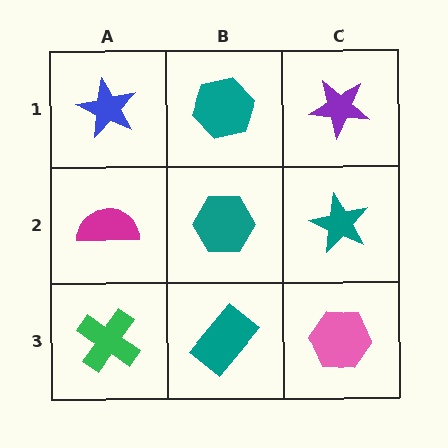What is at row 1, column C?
A purple star.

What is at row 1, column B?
A teal hexagon.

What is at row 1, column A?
A blue star.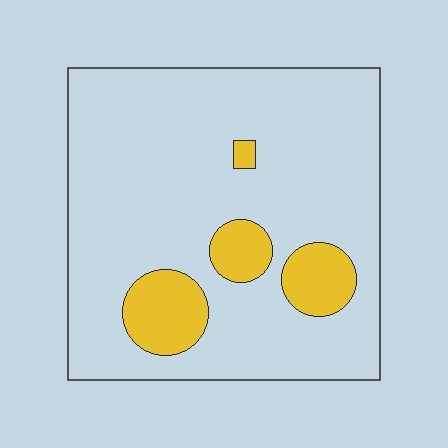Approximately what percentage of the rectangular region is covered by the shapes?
Approximately 15%.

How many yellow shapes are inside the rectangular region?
4.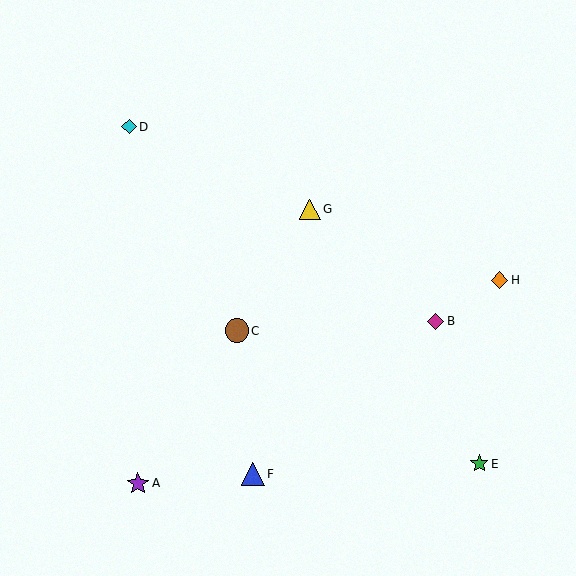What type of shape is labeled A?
Shape A is a purple star.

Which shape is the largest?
The brown circle (labeled C) is the largest.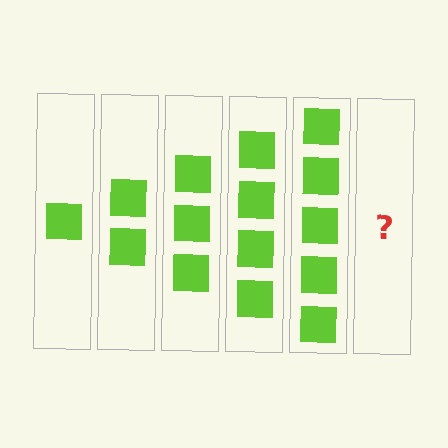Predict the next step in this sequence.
The next step is 6 squares.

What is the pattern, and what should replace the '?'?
The pattern is that each step adds one more square. The '?' should be 6 squares.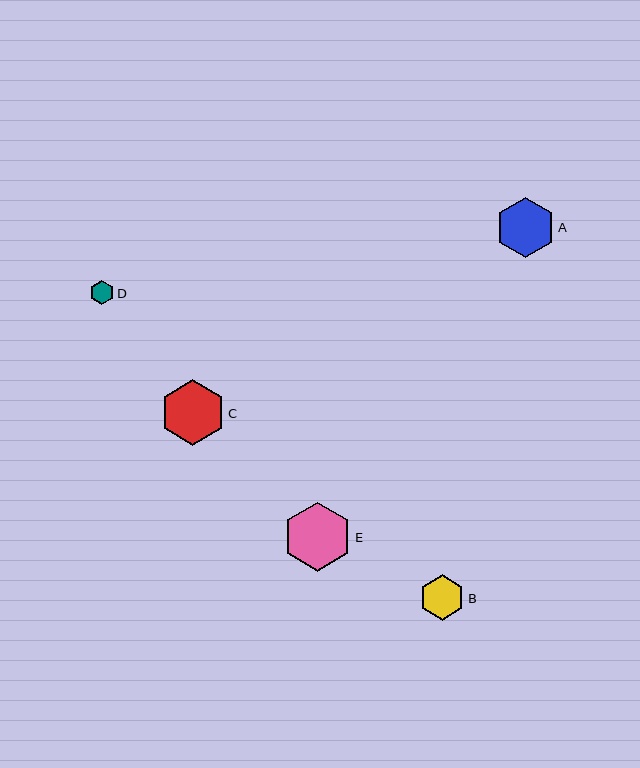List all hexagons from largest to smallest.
From largest to smallest: E, C, A, B, D.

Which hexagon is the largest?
Hexagon E is the largest with a size of approximately 69 pixels.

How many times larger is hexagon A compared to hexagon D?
Hexagon A is approximately 2.5 times the size of hexagon D.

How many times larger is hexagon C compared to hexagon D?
Hexagon C is approximately 2.7 times the size of hexagon D.